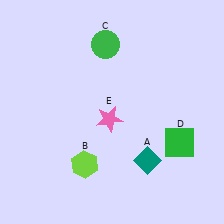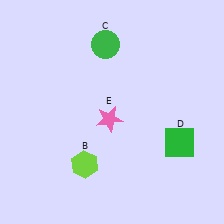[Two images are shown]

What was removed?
The teal diamond (A) was removed in Image 2.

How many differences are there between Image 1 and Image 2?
There is 1 difference between the two images.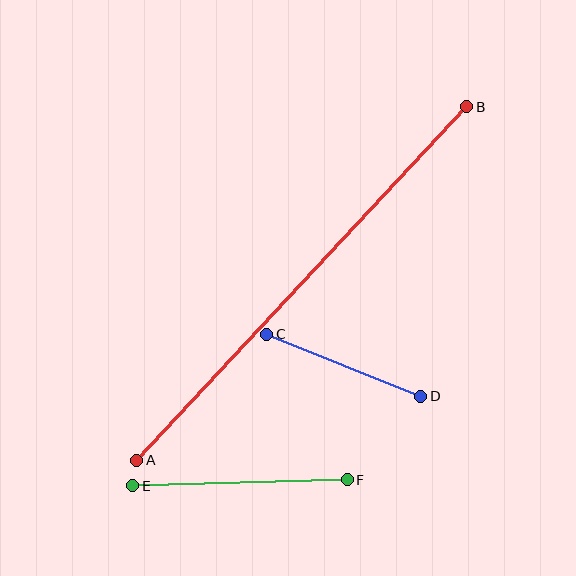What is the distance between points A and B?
The distance is approximately 484 pixels.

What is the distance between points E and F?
The distance is approximately 214 pixels.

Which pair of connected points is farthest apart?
Points A and B are farthest apart.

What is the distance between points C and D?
The distance is approximately 166 pixels.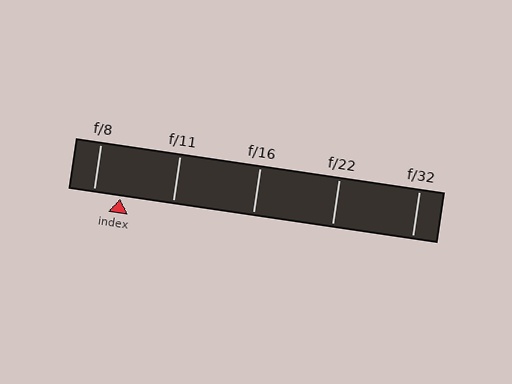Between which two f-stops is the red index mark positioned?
The index mark is between f/8 and f/11.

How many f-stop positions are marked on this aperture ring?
There are 5 f-stop positions marked.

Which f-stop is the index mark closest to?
The index mark is closest to f/8.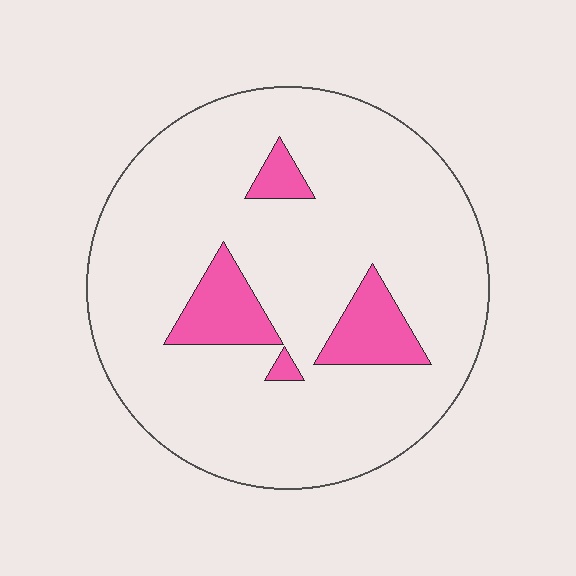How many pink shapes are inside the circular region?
4.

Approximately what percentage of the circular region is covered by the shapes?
Approximately 10%.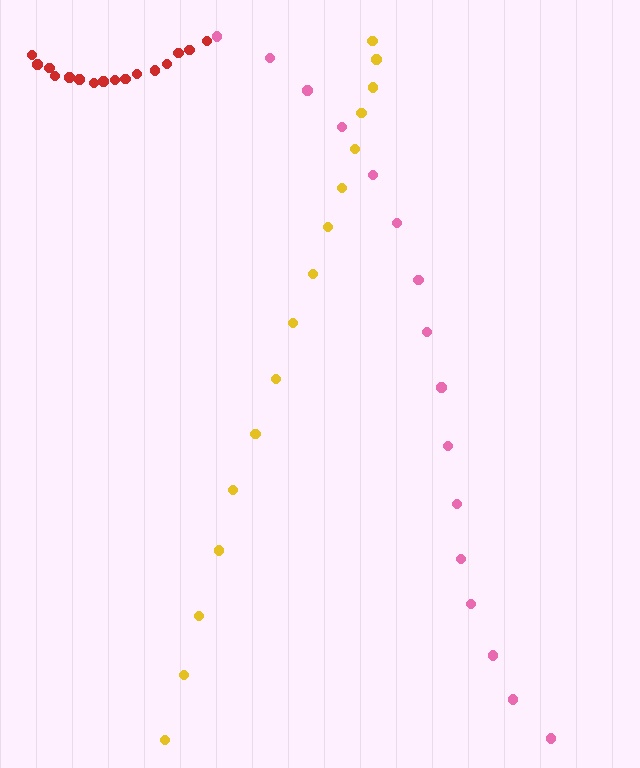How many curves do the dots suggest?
There are 3 distinct paths.